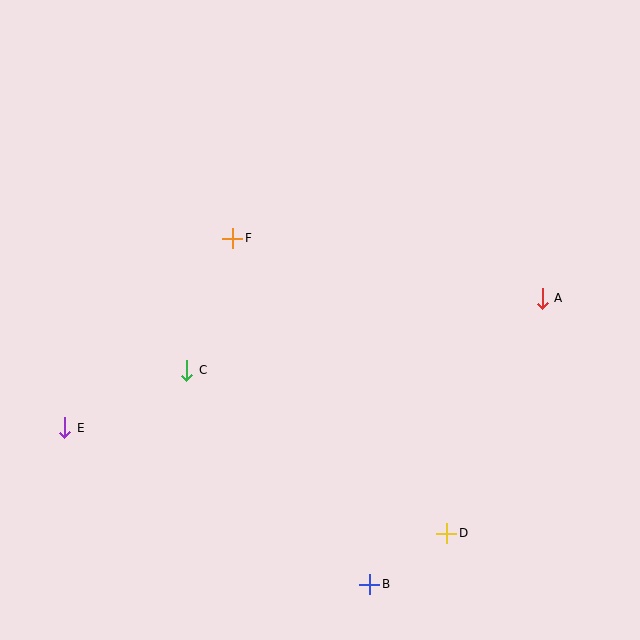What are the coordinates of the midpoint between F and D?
The midpoint between F and D is at (340, 386).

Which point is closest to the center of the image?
Point F at (233, 238) is closest to the center.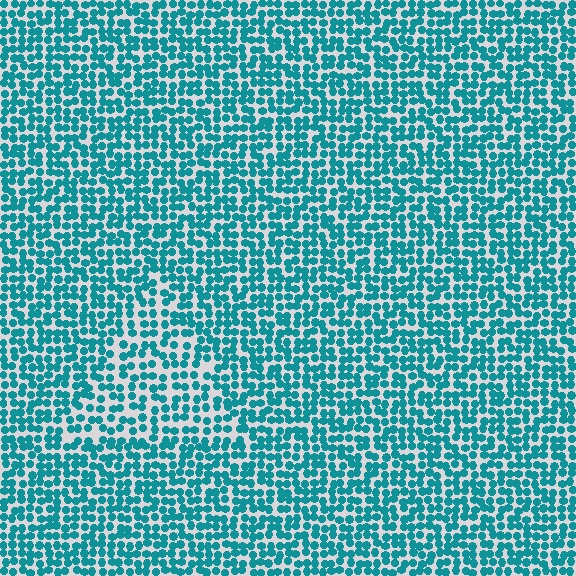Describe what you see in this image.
The image contains small teal elements arranged at two different densities. A triangle-shaped region is visible where the elements are less densely packed than the surrounding area.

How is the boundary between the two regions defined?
The boundary is defined by a change in element density (approximately 1.4x ratio). All elements are the same color, size, and shape.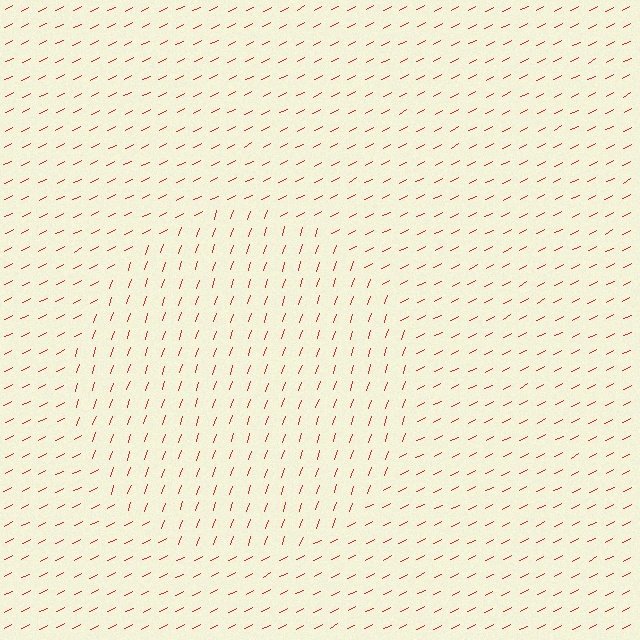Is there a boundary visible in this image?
Yes, there is a texture boundary formed by a change in line orientation.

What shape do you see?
I see a circle.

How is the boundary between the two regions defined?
The boundary is defined purely by a change in line orientation (approximately 45 degrees difference). All lines are the same color and thickness.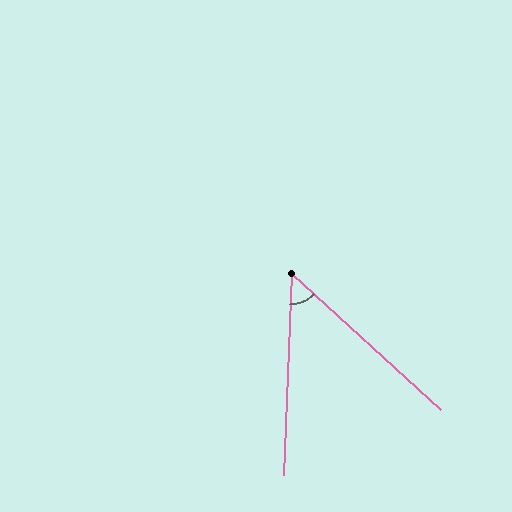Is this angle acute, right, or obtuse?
It is acute.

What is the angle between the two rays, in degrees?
Approximately 50 degrees.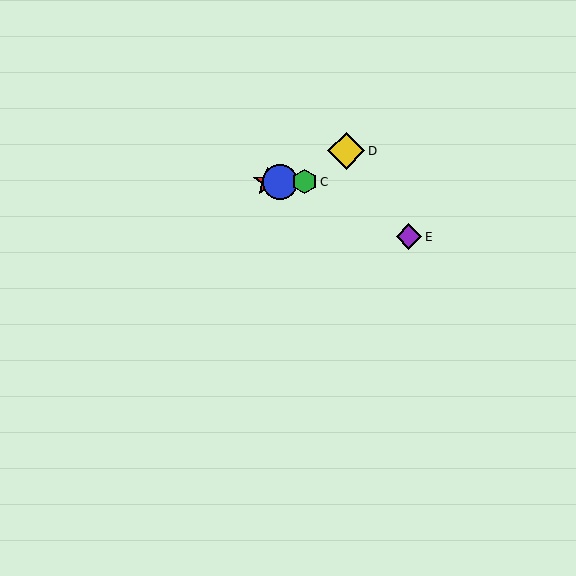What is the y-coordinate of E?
Object E is at y≈237.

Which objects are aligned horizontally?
Objects A, B, C are aligned horizontally.